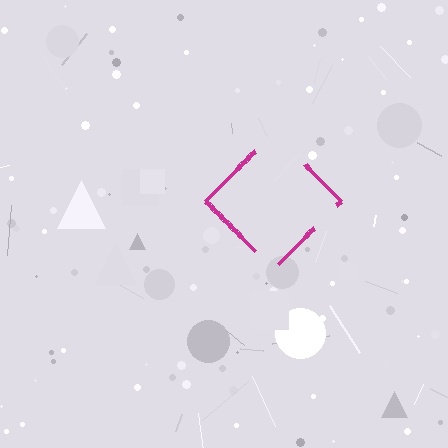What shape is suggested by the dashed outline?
The dashed outline suggests a diamond.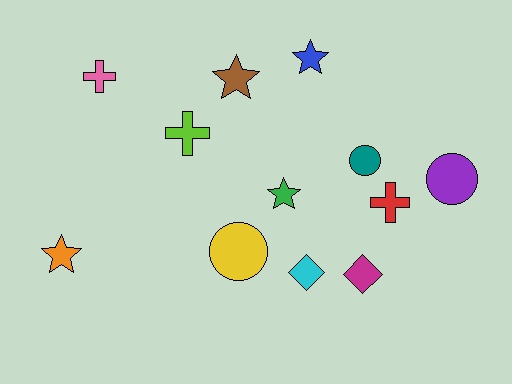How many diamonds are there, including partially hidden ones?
There are 2 diamonds.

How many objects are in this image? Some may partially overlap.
There are 12 objects.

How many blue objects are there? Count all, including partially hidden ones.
There is 1 blue object.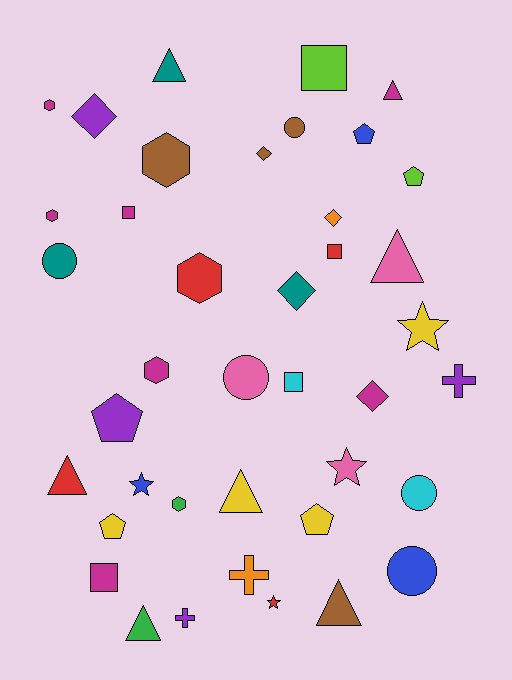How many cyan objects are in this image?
There are 2 cyan objects.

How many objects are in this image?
There are 40 objects.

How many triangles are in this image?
There are 7 triangles.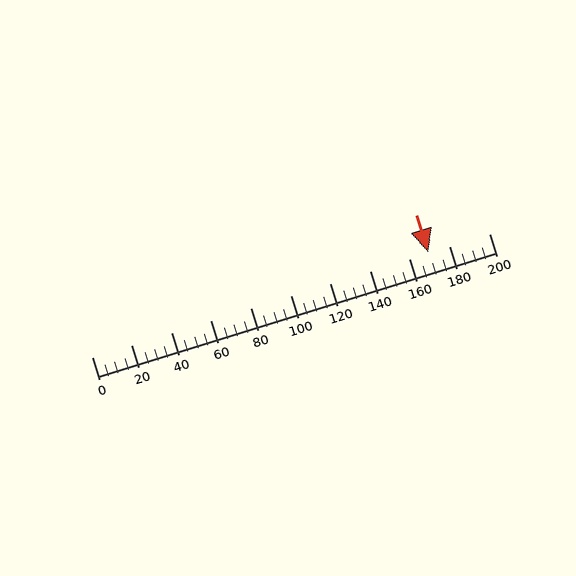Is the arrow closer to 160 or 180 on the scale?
The arrow is closer to 160.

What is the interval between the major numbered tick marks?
The major tick marks are spaced 20 units apart.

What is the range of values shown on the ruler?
The ruler shows values from 0 to 200.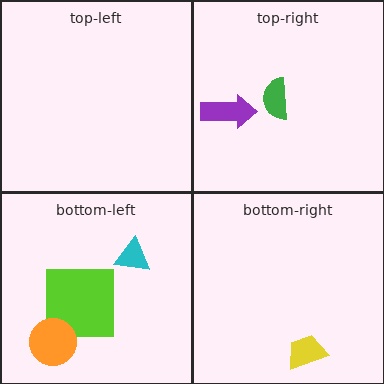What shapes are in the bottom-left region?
The lime square, the orange circle, the cyan triangle.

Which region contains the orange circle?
The bottom-left region.